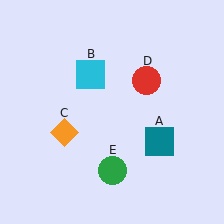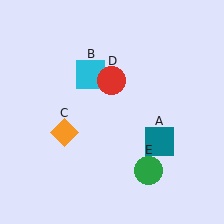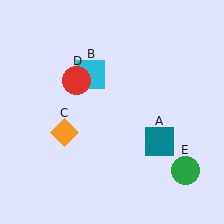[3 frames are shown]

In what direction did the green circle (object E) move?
The green circle (object E) moved right.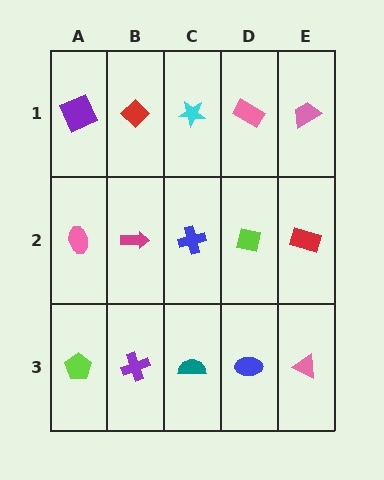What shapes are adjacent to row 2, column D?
A pink rectangle (row 1, column D), a blue ellipse (row 3, column D), a blue cross (row 2, column C), a red rectangle (row 2, column E).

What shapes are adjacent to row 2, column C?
A cyan star (row 1, column C), a teal semicircle (row 3, column C), a magenta arrow (row 2, column B), a lime square (row 2, column D).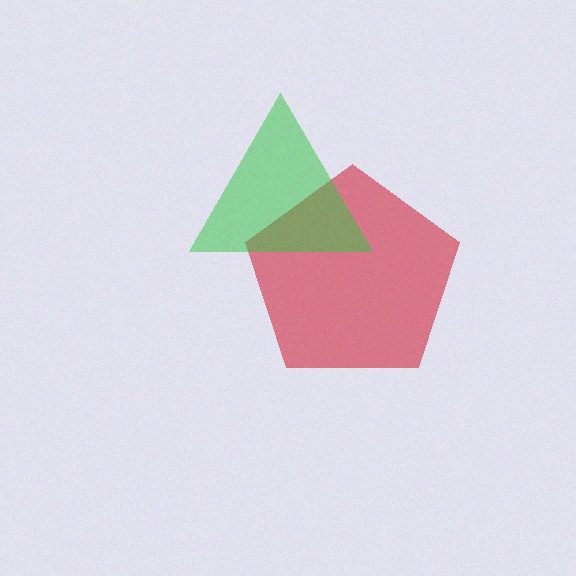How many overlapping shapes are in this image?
There are 2 overlapping shapes in the image.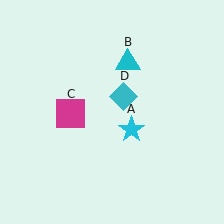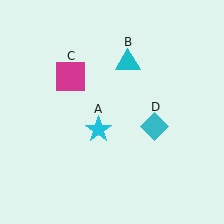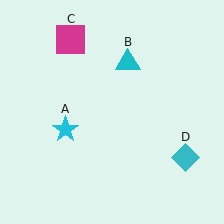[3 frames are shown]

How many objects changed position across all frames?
3 objects changed position: cyan star (object A), magenta square (object C), cyan diamond (object D).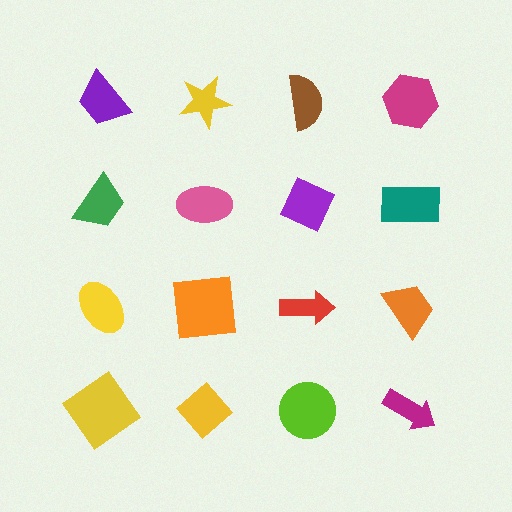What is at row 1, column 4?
A magenta hexagon.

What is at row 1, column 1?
A purple trapezoid.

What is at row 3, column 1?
A yellow ellipse.